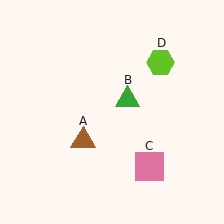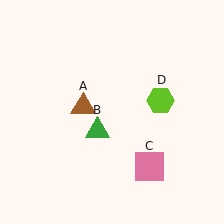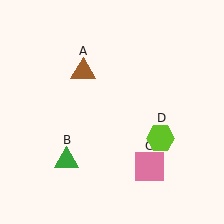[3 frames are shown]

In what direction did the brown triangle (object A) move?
The brown triangle (object A) moved up.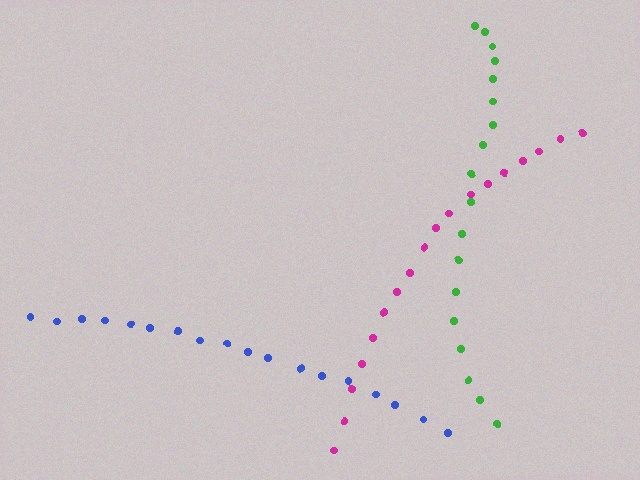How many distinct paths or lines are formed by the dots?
There are 3 distinct paths.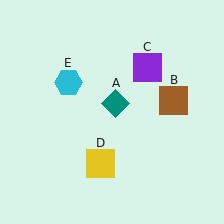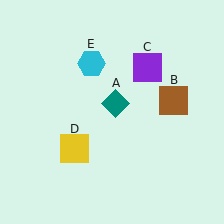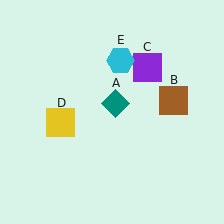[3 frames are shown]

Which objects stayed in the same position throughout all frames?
Teal diamond (object A) and brown square (object B) and purple square (object C) remained stationary.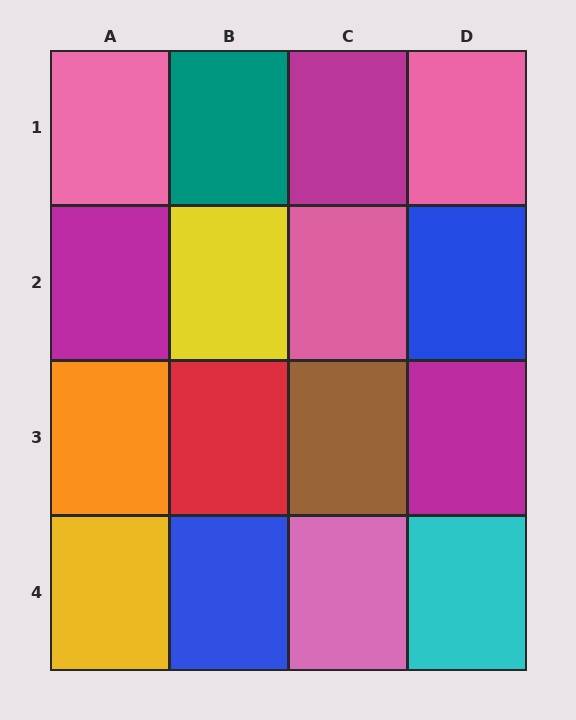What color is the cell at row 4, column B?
Blue.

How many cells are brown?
1 cell is brown.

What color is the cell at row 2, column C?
Pink.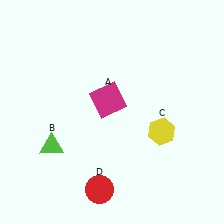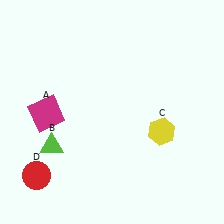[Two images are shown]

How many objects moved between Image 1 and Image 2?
2 objects moved between the two images.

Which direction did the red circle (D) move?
The red circle (D) moved left.